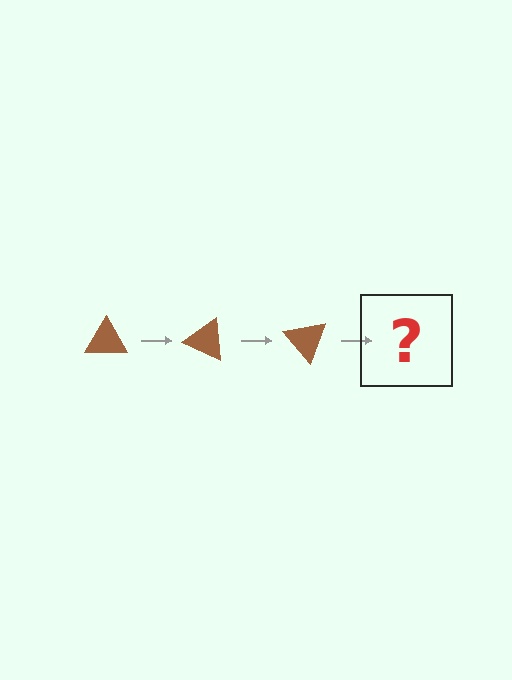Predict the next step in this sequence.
The next step is a brown triangle rotated 75 degrees.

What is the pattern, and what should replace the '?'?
The pattern is that the triangle rotates 25 degrees each step. The '?' should be a brown triangle rotated 75 degrees.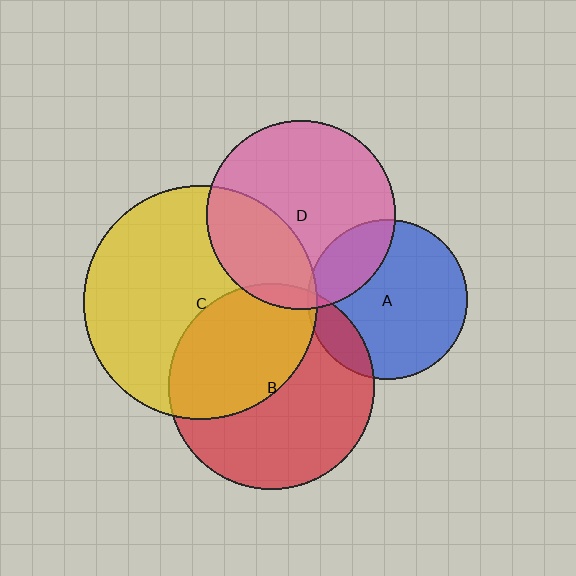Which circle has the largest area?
Circle C (yellow).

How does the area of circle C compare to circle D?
Approximately 1.5 times.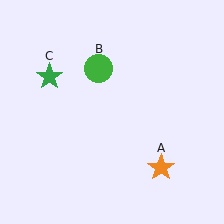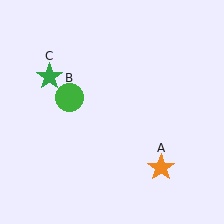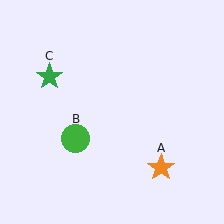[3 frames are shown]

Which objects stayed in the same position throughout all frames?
Orange star (object A) and green star (object C) remained stationary.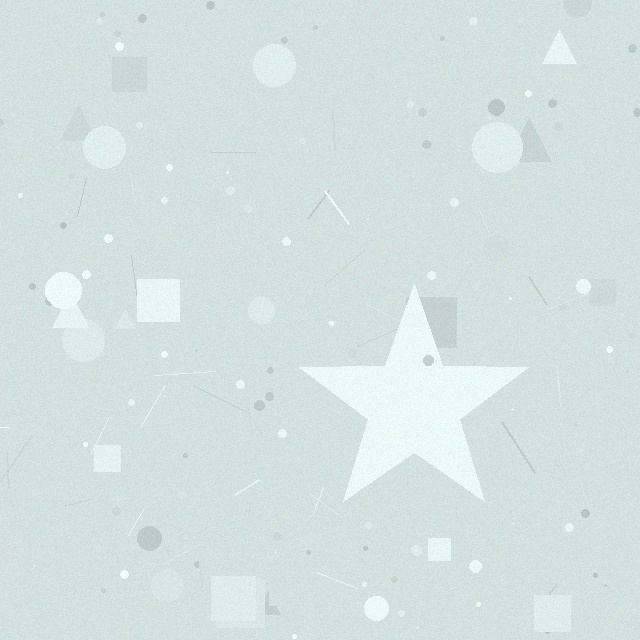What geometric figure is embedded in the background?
A star is embedded in the background.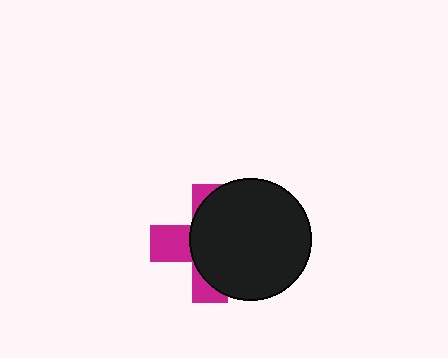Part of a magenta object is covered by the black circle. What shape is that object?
It is a cross.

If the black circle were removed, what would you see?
You would see the complete magenta cross.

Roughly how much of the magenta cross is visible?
A small part of it is visible (roughly 36%).